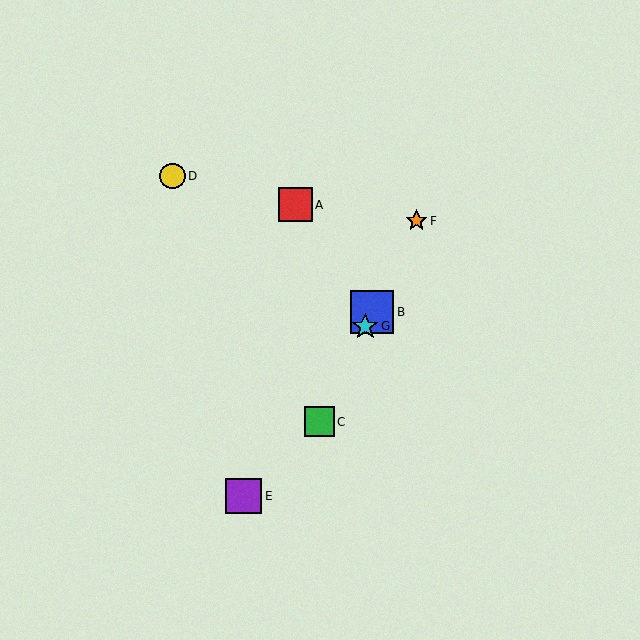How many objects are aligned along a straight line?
4 objects (B, C, F, G) are aligned along a straight line.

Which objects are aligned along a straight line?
Objects B, C, F, G are aligned along a straight line.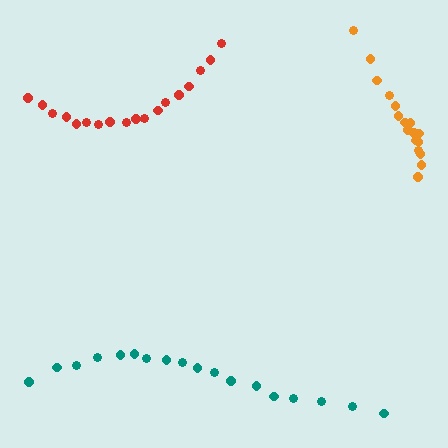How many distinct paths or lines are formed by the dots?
There are 3 distinct paths.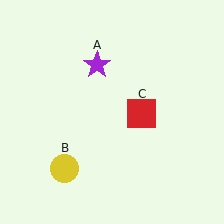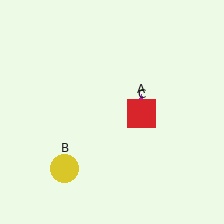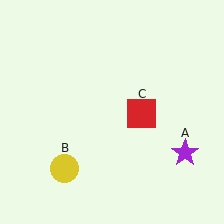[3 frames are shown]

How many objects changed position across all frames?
1 object changed position: purple star (object A).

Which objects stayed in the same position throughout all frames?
Yellow circle (object B) and red square (object C) remained stationary.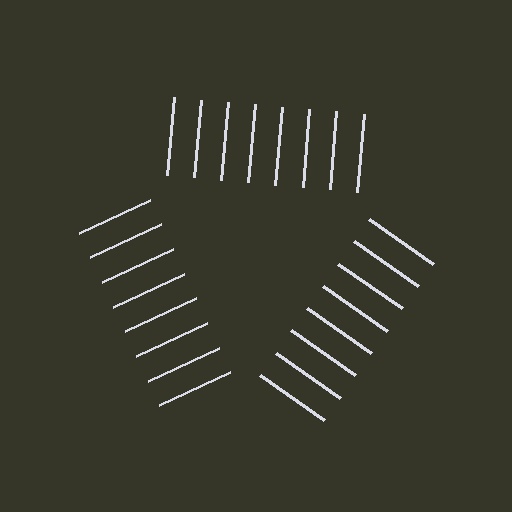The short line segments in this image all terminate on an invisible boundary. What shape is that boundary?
An illusory triangle — the line segments terminate on its edges but no continuous stroke is drawn.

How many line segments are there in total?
24 — 8 along each of the 3 edges.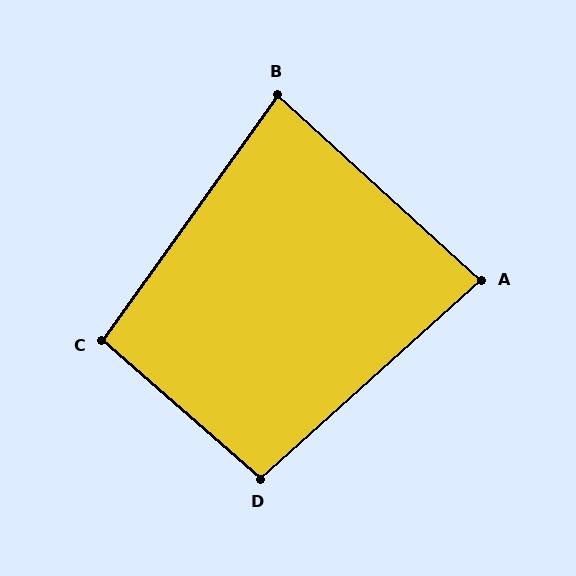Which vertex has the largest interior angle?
D, at approximately 97 degrees.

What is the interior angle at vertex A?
Approximately 84 degrees (acute).